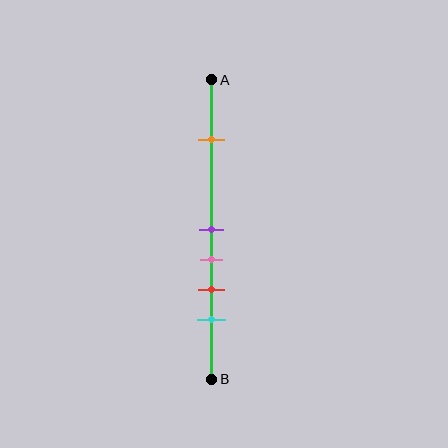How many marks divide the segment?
There are 5 marks dividing the segment.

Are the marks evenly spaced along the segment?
No, the marks are not evenly spaced.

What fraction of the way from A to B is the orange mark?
The orange mark is approximately 20% (0.2) of the way from A to B.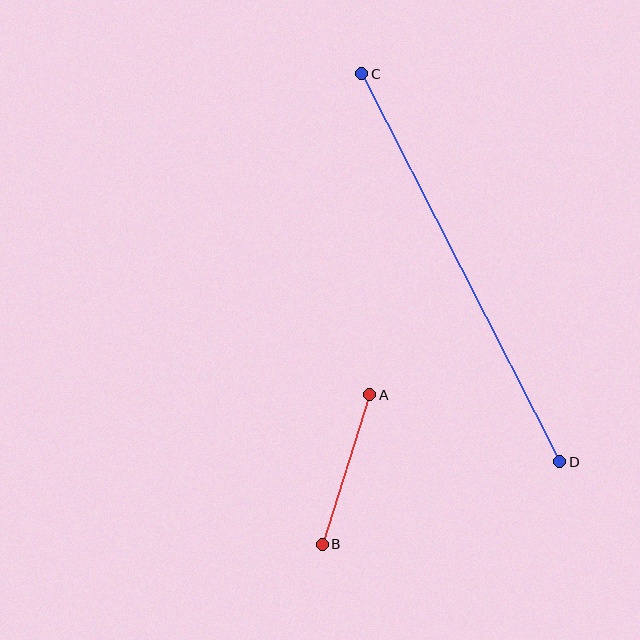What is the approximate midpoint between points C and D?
The midpoint is at approximately (461, 268) pixels.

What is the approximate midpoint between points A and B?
The midpoint is at approximately (346, 469) pixels.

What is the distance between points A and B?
The distance is approximately 157 pixels.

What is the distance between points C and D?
The distance is approximately 436 pixels.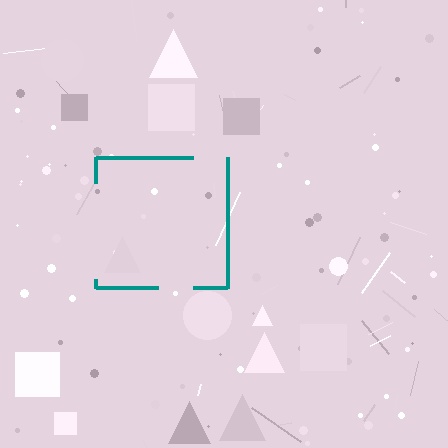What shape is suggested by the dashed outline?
The dashed outline suggests a square.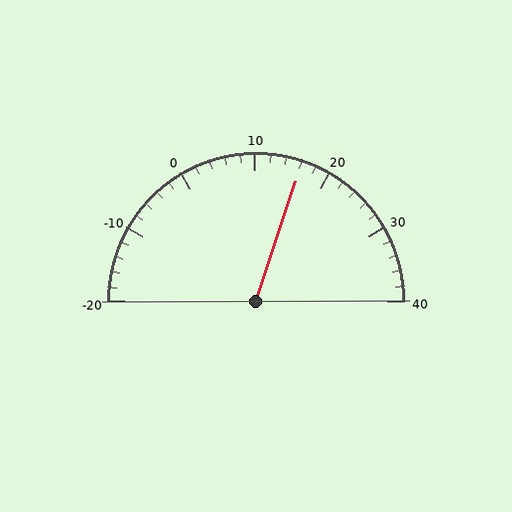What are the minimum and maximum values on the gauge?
The gauge ranges from -20 to 40.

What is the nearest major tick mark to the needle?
The nearest major tick mark is 20.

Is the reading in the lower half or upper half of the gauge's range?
The reading is in the upper half of the range (-20 to 40).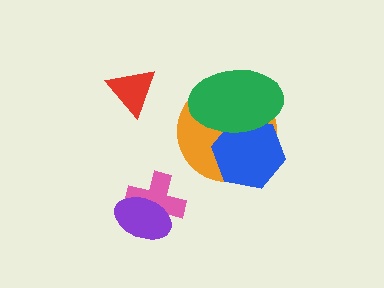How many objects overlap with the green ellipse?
2 objects overlap with the green ellipse.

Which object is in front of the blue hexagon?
The green ellipse is in front of the blue hexagon.